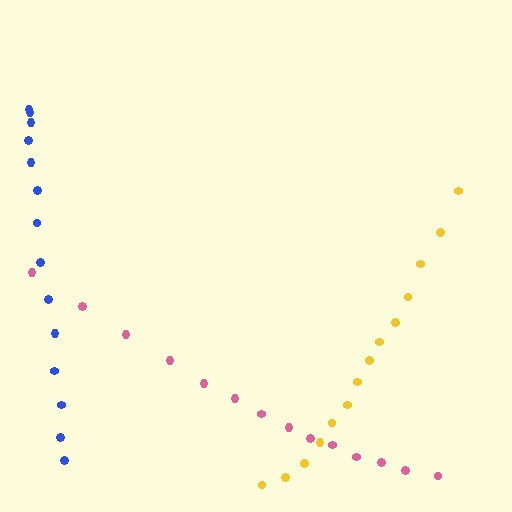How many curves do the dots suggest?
There are 3 distinct paths.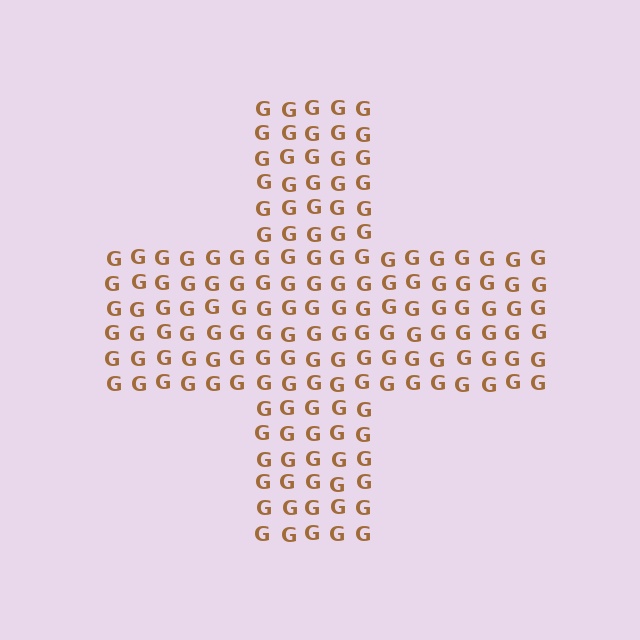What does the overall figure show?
The overall figure shows a cross.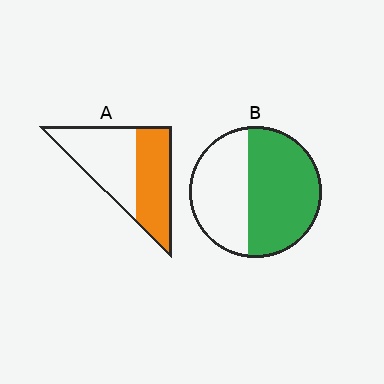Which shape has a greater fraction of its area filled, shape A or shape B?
Shape B.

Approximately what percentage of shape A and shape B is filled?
A is approximately 45% and B is approximately 55%.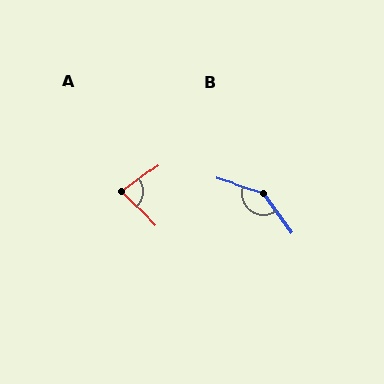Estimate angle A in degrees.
Approximately 80 degrees.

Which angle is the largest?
B, at approximately 143 degrees.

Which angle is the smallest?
A, at approximately 80 degrees.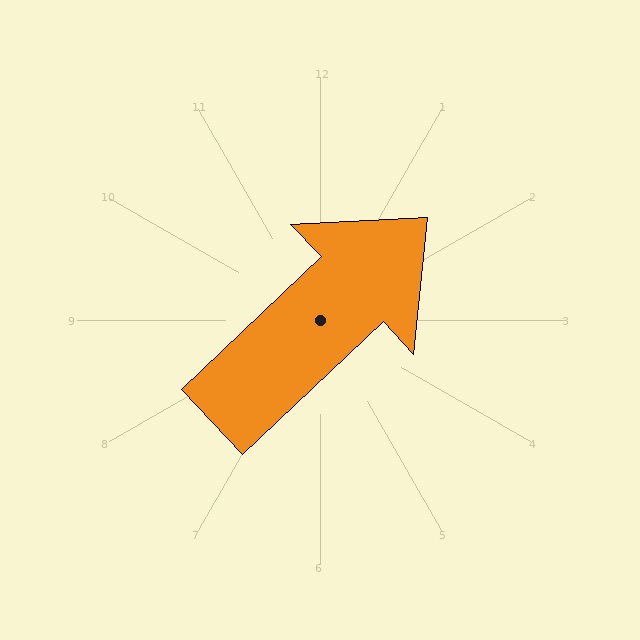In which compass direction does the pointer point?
Northeast.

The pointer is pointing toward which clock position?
Roughly 2 o'clock.